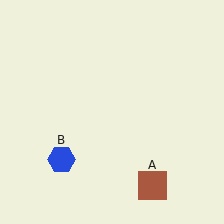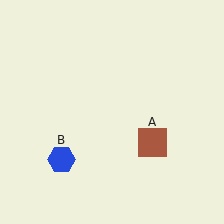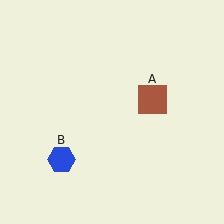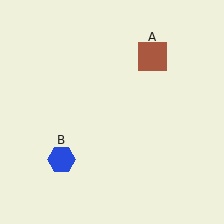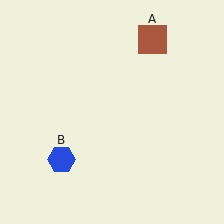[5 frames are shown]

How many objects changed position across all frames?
1 object changed position: brown square (object A).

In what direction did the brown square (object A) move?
The brown square (object A) moved up.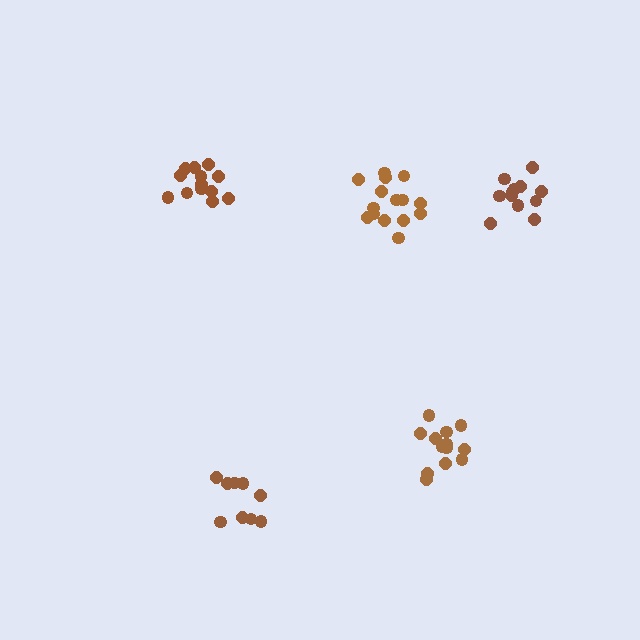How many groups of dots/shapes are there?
There are 5 groups.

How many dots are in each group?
Group 1: 13 dots, Group 2: 13 dots, Group 3: 9 dots, Group 4: 12 dots, Group 5: 15 dots (62 total).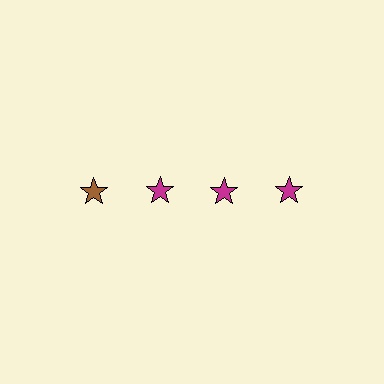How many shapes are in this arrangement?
There are 4 shapes arranged in a grid pattern.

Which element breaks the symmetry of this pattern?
The brown star in the top row, leftmost column breaks the symmetry. All other shapes are magenta stars.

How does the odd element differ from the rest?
It has a different color: brown instead of magenta.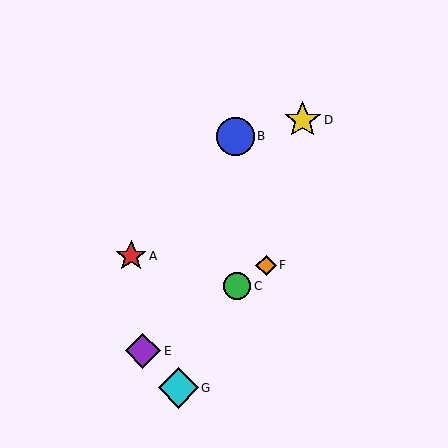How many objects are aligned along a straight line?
3 objects (C, E, F) are aligned along a straight line.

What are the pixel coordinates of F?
Object F is at (266, 265).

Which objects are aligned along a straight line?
Objects C, E, F are aligned along a straight line.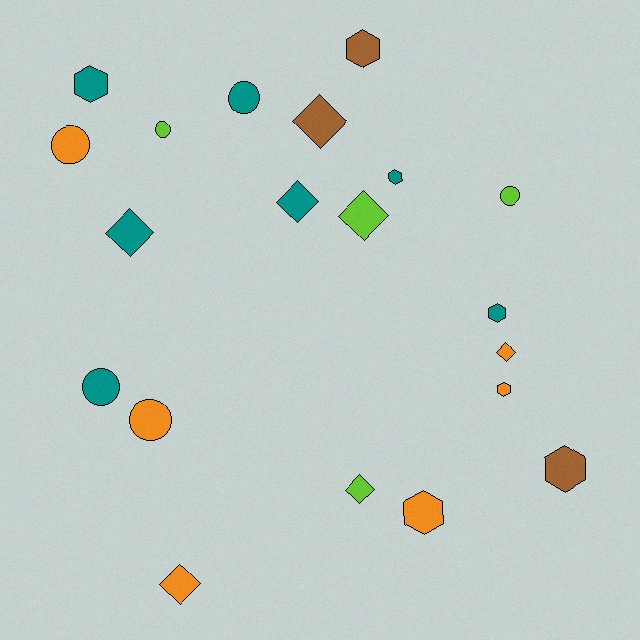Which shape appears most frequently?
Diamond, with 7 objects.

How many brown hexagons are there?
There are 2 brown hexagons.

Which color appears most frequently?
Teal, with 7 objects.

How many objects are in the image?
There are 20 objects.